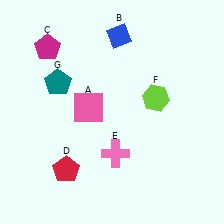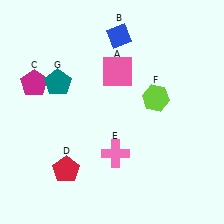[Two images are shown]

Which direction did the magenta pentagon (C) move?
The magenta pentagon (C) moved down.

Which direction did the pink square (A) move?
The pink square (A) moved up.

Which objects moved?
The objects that moved are: the pink square (A), the magenta pentagon (C).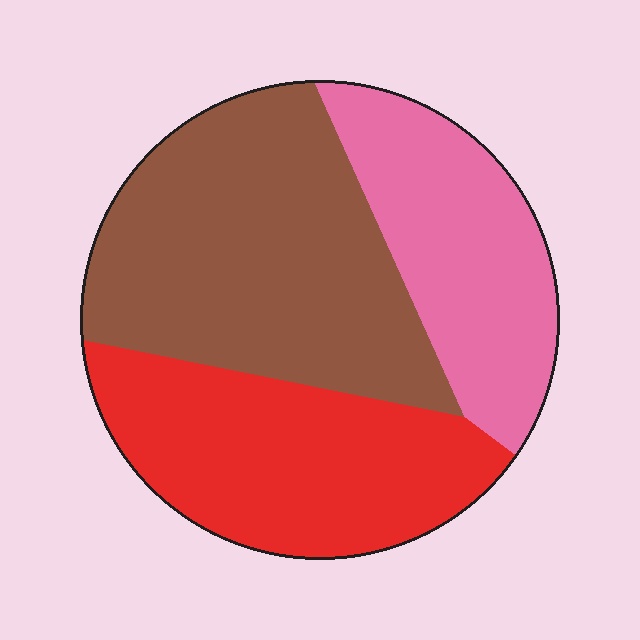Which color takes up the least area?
Pink, at roughly 25%.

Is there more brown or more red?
Brown.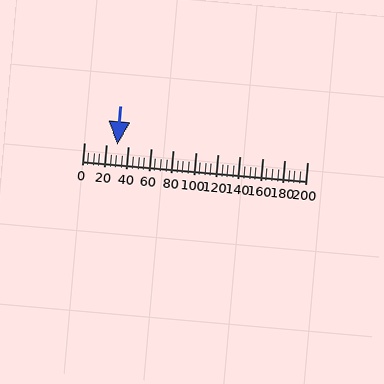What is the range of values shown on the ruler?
The ruler shows values from 0 to 200.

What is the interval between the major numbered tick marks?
The major tick marks are spaced 20 units apart.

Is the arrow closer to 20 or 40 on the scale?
The arrow is closer to 40.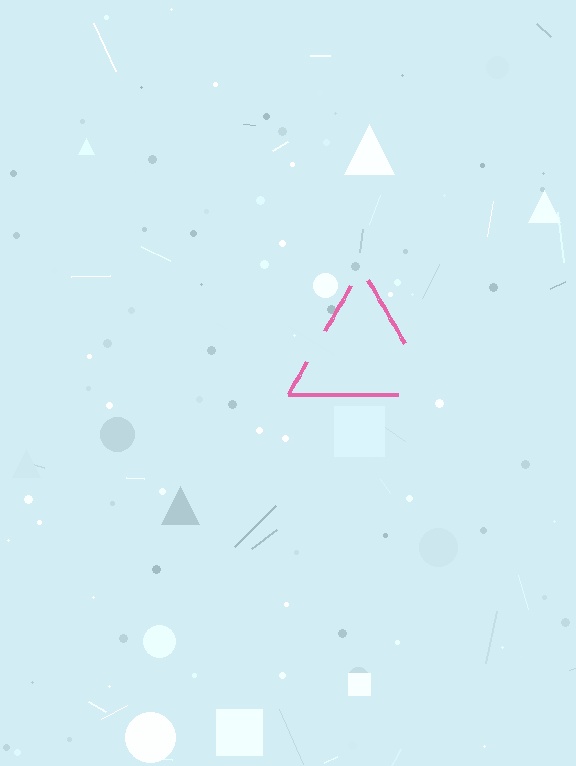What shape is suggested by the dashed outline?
The dashed outline suggests a triangle.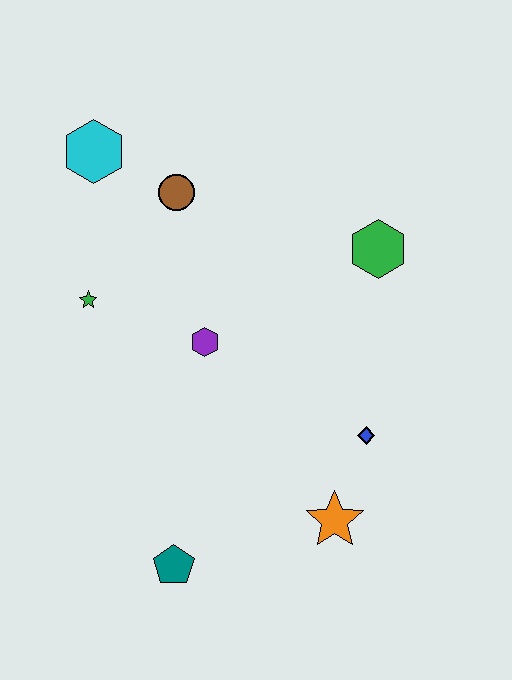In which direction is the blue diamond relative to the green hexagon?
The blue diamond is below the green hexagon.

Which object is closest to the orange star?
The blue diamond is closest to the orange star.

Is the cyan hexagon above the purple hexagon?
Yes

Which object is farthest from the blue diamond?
The cyan hexagon is farthest from the blue diamond.